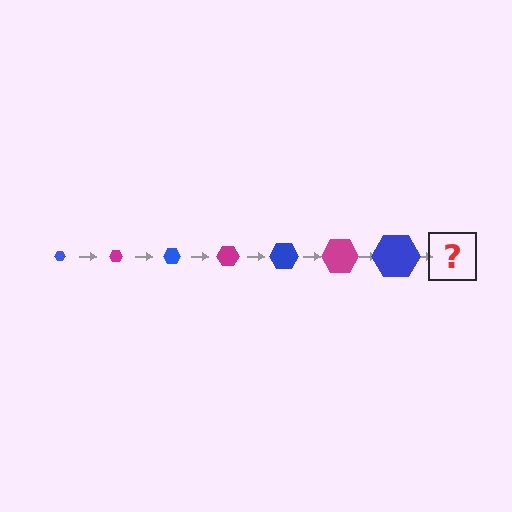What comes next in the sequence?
The next element should be a magenta hexagon, larger than the previous one.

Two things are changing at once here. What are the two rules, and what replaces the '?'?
The two rules are that the hexagon grows larger each step and the color cycles through blue and magenta. The '?' should be a magenta hexagon, larger than the previous one.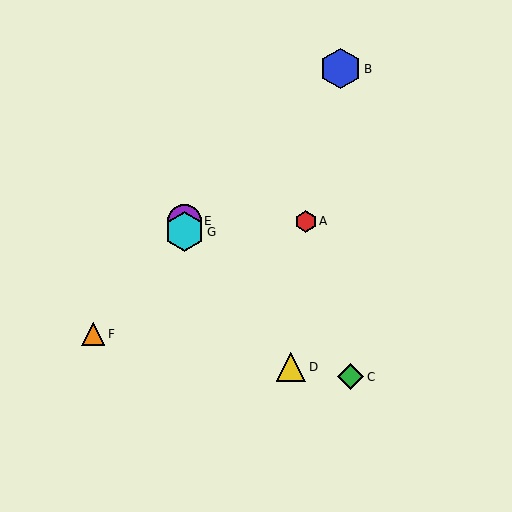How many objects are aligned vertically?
2 objects (E, G) are aligned vertically.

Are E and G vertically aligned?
Yes, both are at x≈184.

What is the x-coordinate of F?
Object F is at x≈93.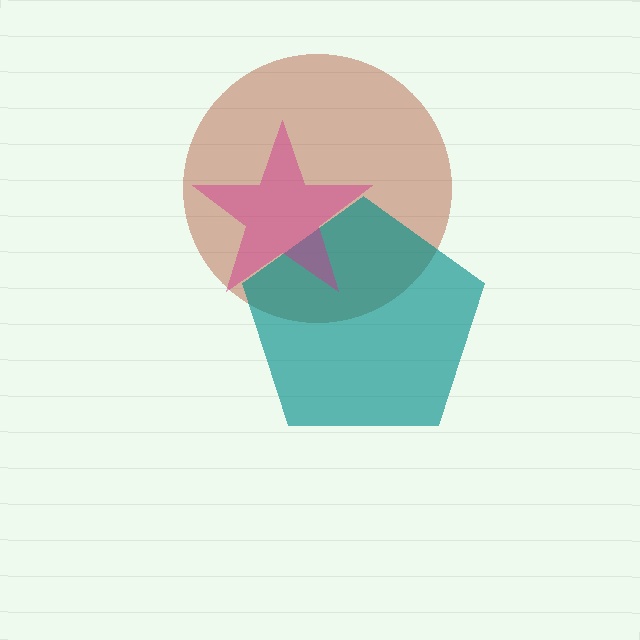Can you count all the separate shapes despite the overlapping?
Yes, there are 3 separate shapes.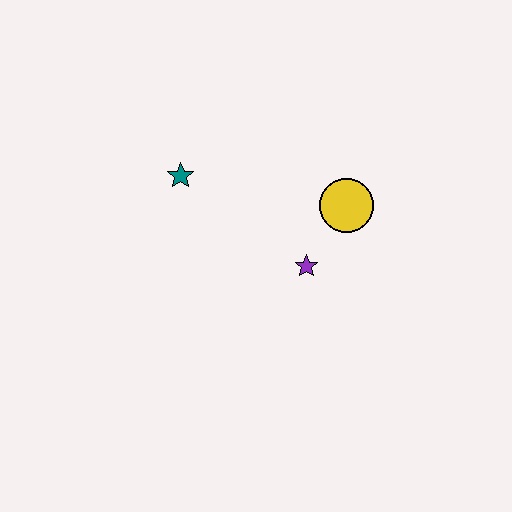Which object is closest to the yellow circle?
The purple star is closest to the yellow circle.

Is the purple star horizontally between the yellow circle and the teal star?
Yes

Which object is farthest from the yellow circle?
The teal star is farthest from the yellow circle.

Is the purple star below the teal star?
Yes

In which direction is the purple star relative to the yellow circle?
The purple star is below the yellow circle.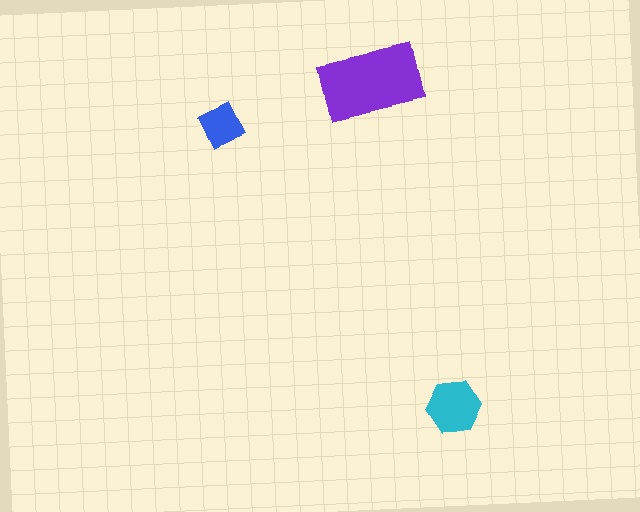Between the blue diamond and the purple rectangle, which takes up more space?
The purple rectangle.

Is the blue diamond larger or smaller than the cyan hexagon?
Smaller.